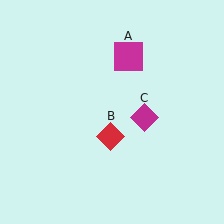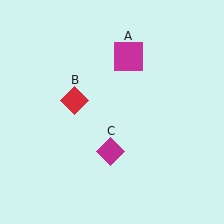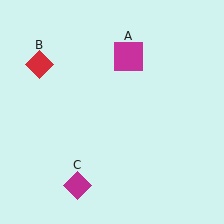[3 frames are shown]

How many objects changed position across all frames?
2 objects changed position: red diamond (object B), magenta diamond (object C).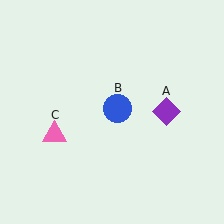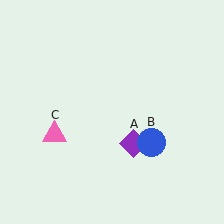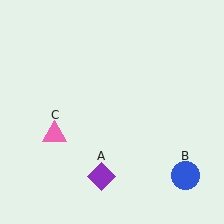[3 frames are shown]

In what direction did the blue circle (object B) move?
The blue circle (object B) moved down and to the right.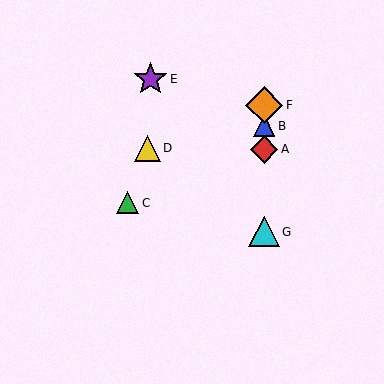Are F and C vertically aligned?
No, F is at x≈264 and C is at x≈128.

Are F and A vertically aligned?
Yes, both are at x≈264.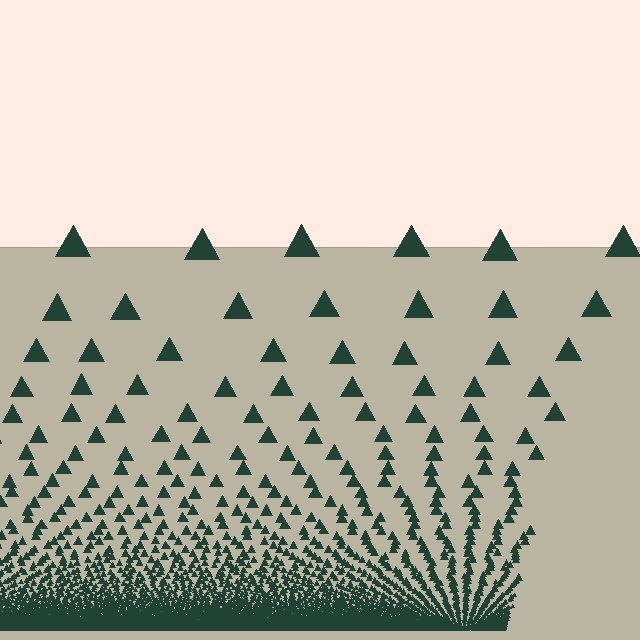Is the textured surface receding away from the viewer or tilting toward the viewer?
The surface appears to tilt toward the viewer. Texture elements get larger and sparser toward the top.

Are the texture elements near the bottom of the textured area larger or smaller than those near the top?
Smaller. The gradient is inverted — elements near the bottom are smaller and denser.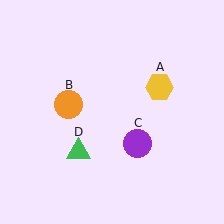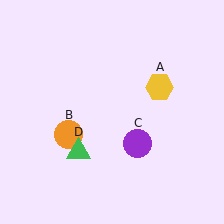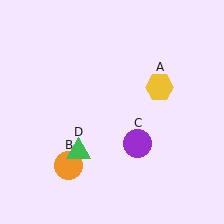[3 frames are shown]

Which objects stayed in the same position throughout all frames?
Yellow hexagon (object A) and purple circle (object C) and green triangle (object D) remained stationary.